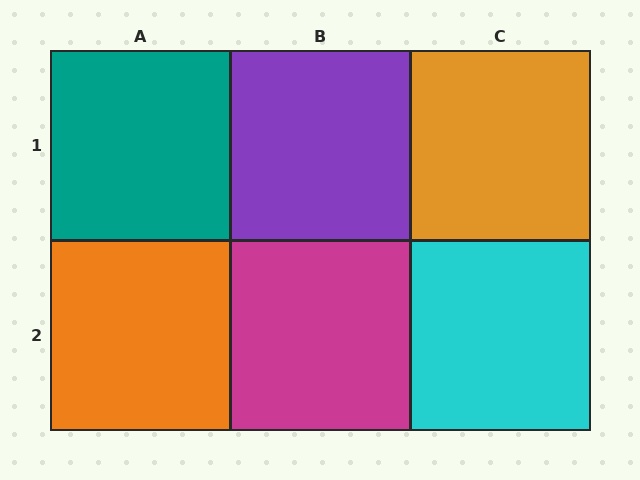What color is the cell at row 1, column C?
Orange.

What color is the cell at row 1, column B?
Purple.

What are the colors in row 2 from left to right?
Orange, magenta, cyan.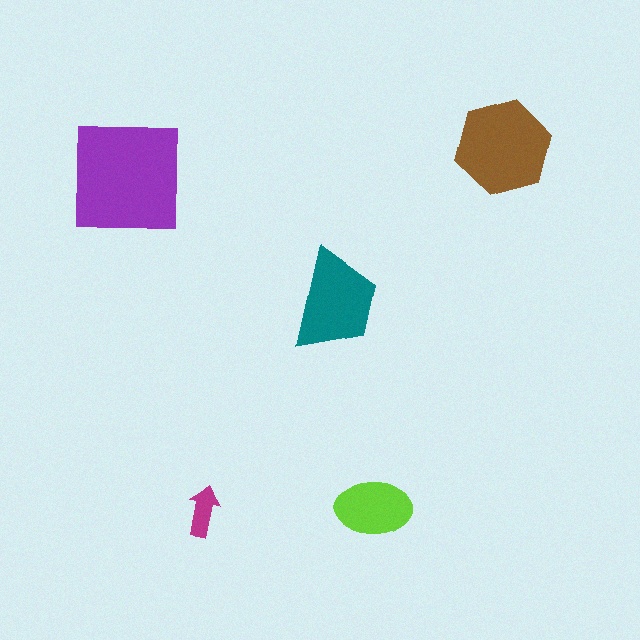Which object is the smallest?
The magenta arrow.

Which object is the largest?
The purple square.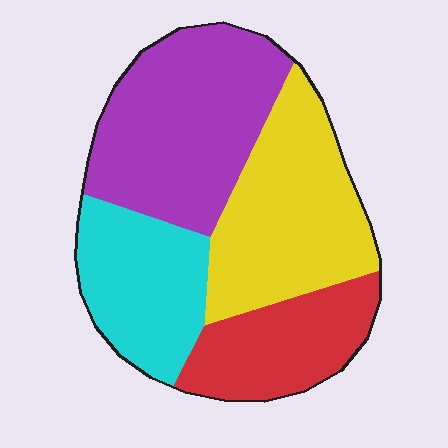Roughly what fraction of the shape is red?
Red covers 18% of the shape.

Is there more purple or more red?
Purple.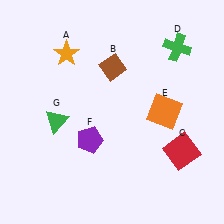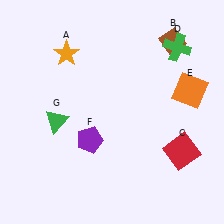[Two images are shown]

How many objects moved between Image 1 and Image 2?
2 objects moved between the two images.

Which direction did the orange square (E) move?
The orange square (E) moved right.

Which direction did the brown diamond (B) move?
The brown diamond (B) moved right.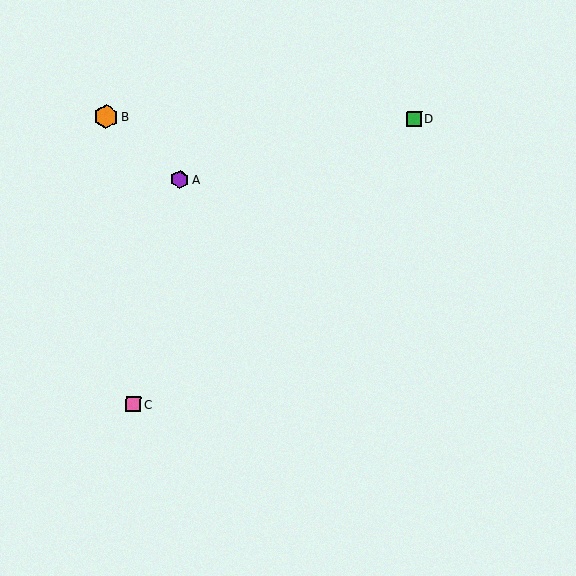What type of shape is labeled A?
Shape A is a purple hexagon.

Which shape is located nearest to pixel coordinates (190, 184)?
The purple hexagon (labeled A) at (180, 179) is nearest to that location.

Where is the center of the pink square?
The center of the pink square is at (134, 404).